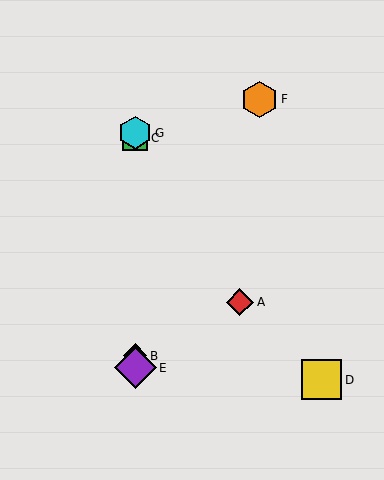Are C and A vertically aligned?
No, C is at x≈135 and A is at x≈240.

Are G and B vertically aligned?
Yes, both are at x≈135.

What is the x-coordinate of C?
Object C is at x≈135.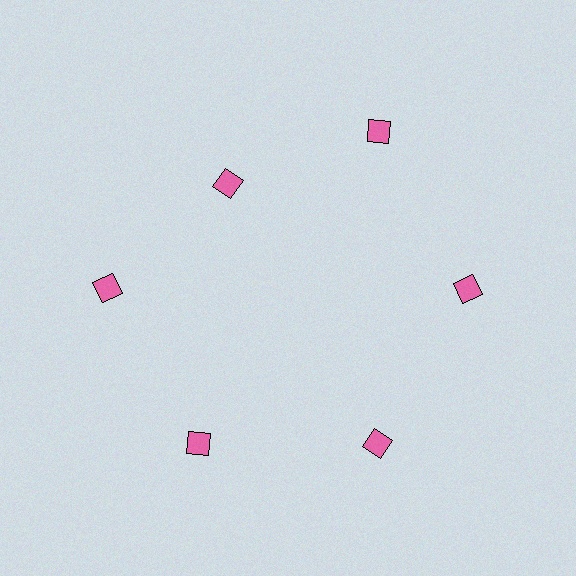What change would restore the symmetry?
The symmetry would be restored by moving it outward, back onto the ring so that all 6 diamonds sit at equal angles and equal distance from the center.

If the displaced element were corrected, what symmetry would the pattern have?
It would have 6-fold rotational symmetry — the pattern would map onto itself every 60 degrees.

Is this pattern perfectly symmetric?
No. The 6 pink diamonds are arranged in a ring, but one element near the 11 o'clock position is pulled inward toward the center, breaking the 6-fold rotational symmetry.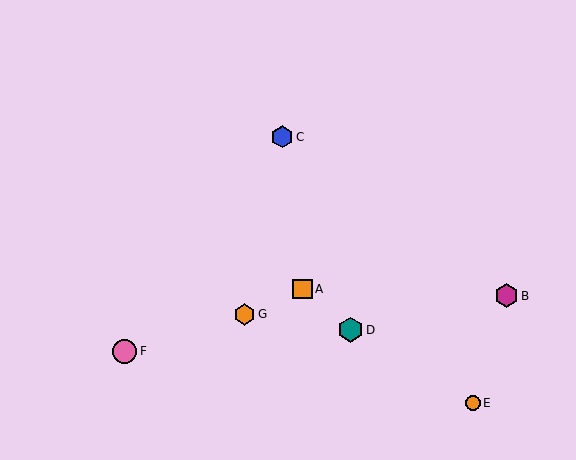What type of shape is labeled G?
Shape G is an orange hexagon.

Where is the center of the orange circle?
The center of the orange circle is at (473, 403).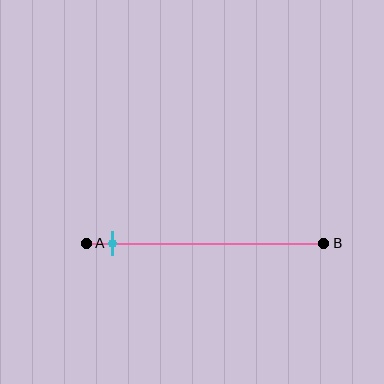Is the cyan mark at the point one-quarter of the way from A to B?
No, the mark is at about 10% from A, not at the 25% one-quarter point.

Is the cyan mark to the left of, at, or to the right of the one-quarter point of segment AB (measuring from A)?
The cyan mark is to the left of the one-quarter point of segment AB.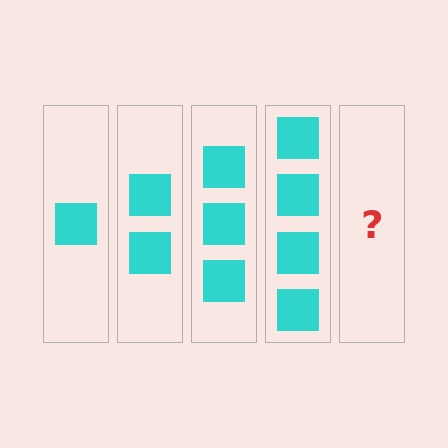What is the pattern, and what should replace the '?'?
The pattern is that each step adds one more square. The '?' should be 5 squares.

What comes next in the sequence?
The next element should be 5 squares.